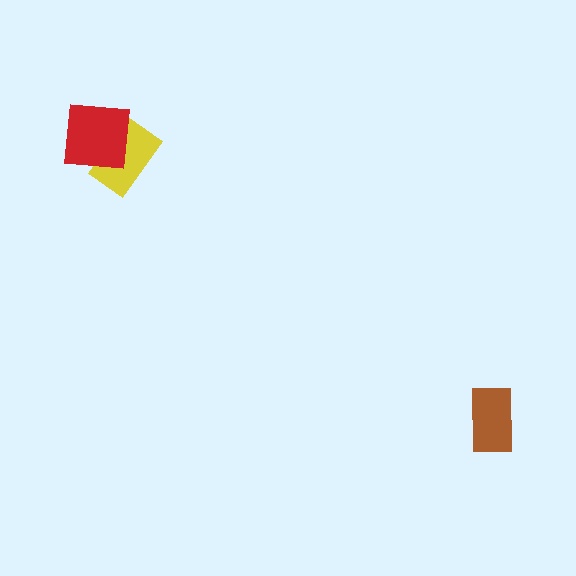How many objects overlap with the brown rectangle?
0 objects overlap with the brown rectangle.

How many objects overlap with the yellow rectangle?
1 object overlaps with the yellow rectangle.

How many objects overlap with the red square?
1 object overlaps with the red square.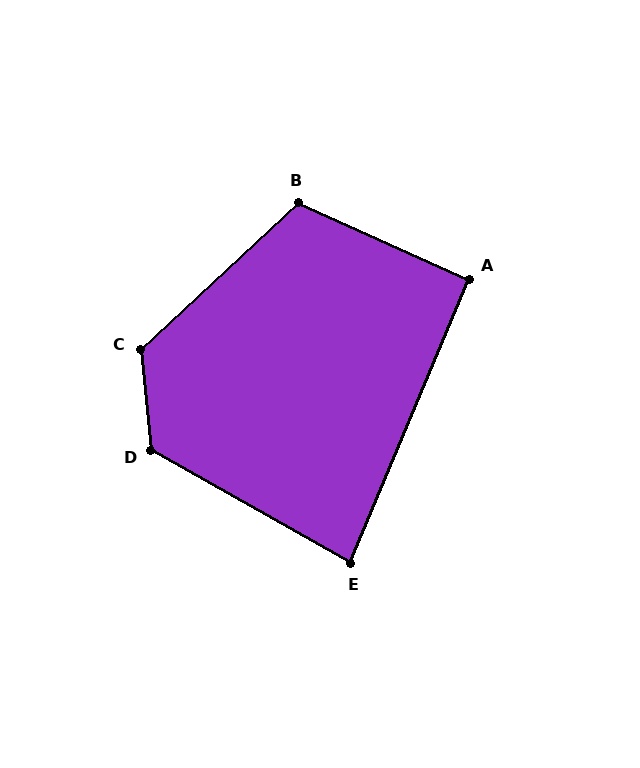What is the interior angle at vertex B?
Approximately 113 degrees (obtuse).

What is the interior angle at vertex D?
Approximately 125 degrees (obtuse).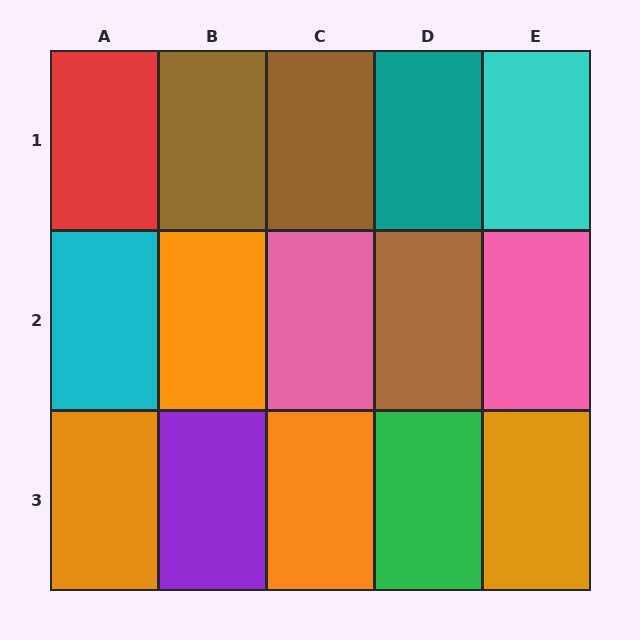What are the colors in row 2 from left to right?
Cyan, orange, pink, brown, pink.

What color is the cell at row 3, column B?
Purple.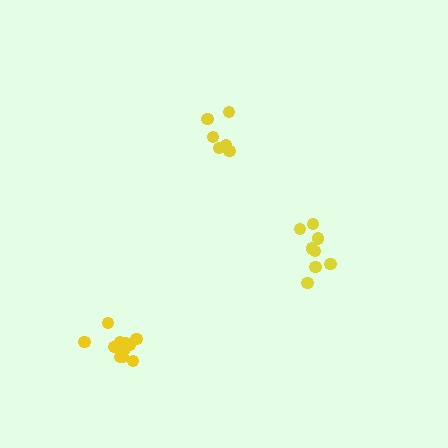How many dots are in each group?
Group 1: 6 dots, Group 2: 8 dots, Group 3: 12 dots (26 total).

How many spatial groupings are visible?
There are 3 spatial groupings.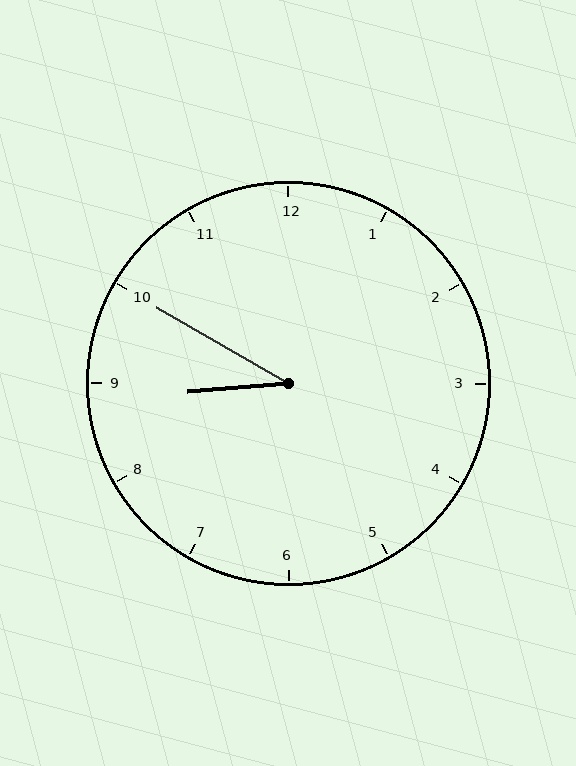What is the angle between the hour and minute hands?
Approximately 35 degrees.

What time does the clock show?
8:50.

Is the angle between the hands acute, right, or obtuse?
It is acute.